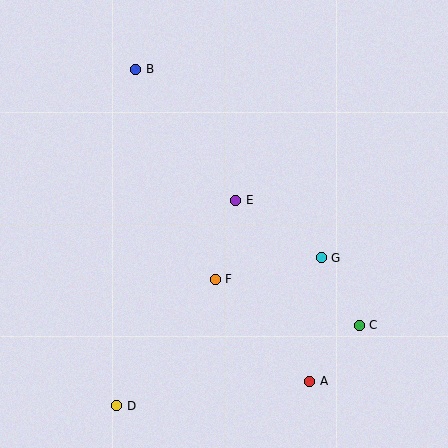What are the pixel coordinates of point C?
Point C is at (359, 325).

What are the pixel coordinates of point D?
Point D is at (117, 406).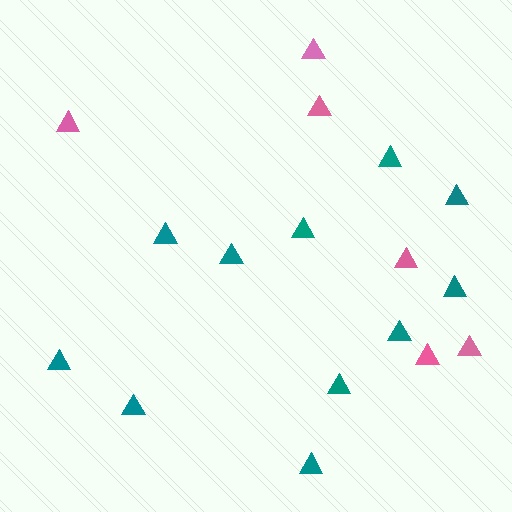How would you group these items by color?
There are 2 groups: one group of pink triangles (6) and one group of teal triangles (11).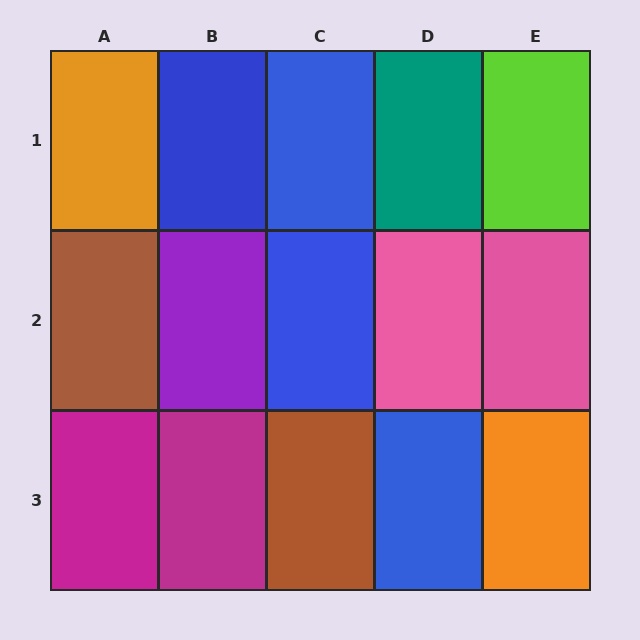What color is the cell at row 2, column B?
Purple.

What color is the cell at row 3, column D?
Blue.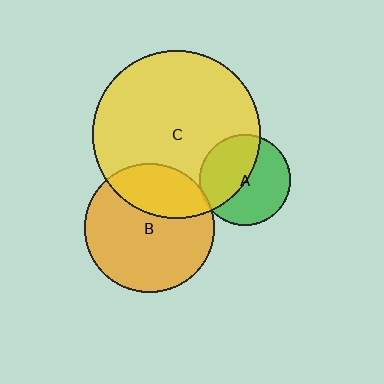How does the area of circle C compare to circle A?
Approximately 3.5 times.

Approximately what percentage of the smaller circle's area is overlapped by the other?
Approximately 30%.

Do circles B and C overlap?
Yes.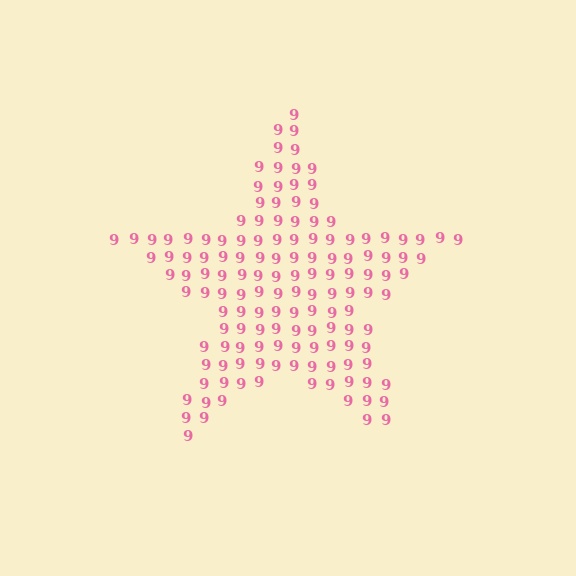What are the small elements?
The small elements are digit 9's.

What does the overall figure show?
The overall figure shows a star.